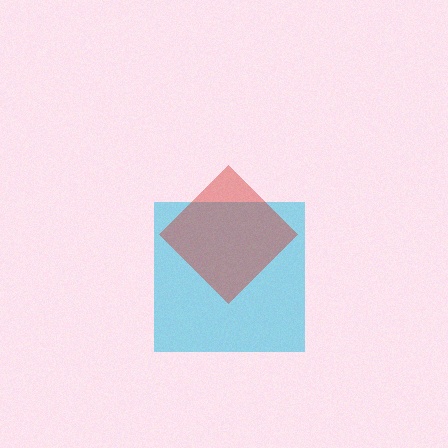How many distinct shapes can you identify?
There are 2 distinct shapes: a cyan square, a red diamond.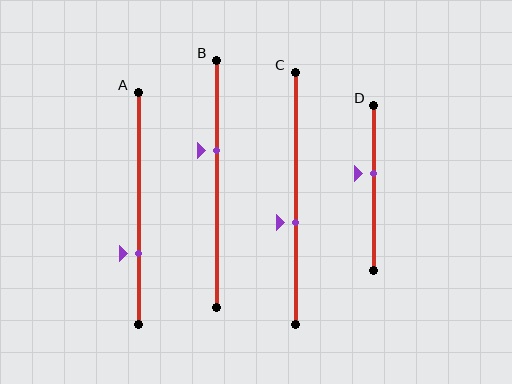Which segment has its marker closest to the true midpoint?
Segment D has its marker closest to the true midpoint.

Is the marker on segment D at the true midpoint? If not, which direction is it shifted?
No, the marker on segment D is shifted upward by about 9% of the segment length.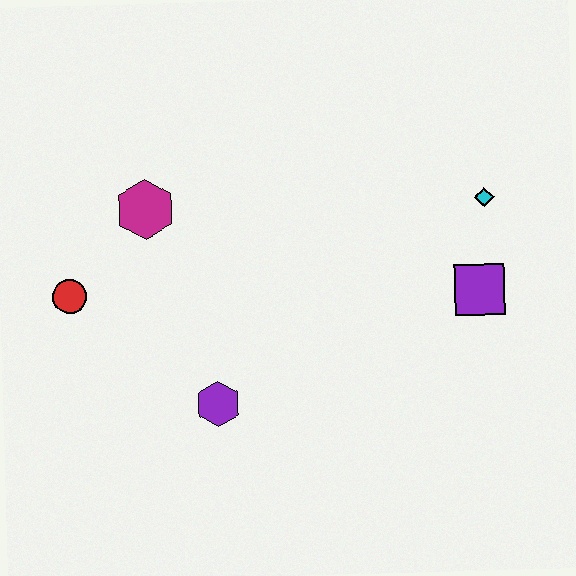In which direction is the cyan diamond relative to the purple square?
The cyan diamond is above the purple square.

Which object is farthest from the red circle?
The cyan diamond is farthest from the red circle.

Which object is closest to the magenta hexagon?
The red circle is closest to the magenta hexagon.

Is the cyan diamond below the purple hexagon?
No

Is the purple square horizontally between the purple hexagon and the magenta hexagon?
No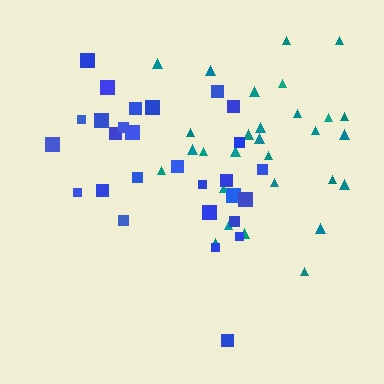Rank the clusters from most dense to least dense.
blue, teal.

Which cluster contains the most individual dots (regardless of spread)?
Teal (31).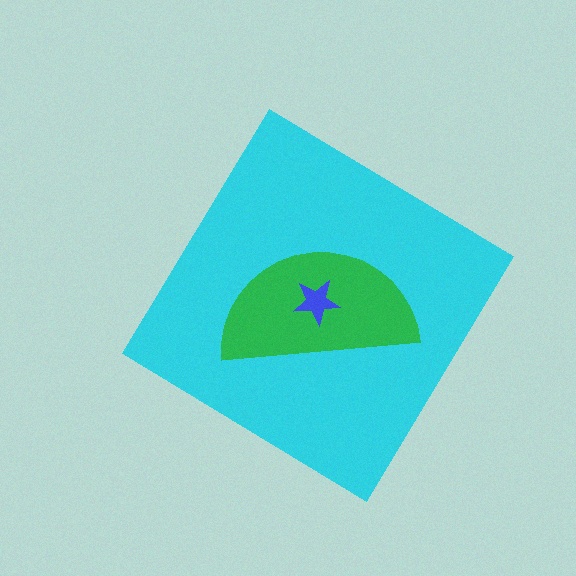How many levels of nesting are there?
3.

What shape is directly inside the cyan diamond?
The green semicircle.